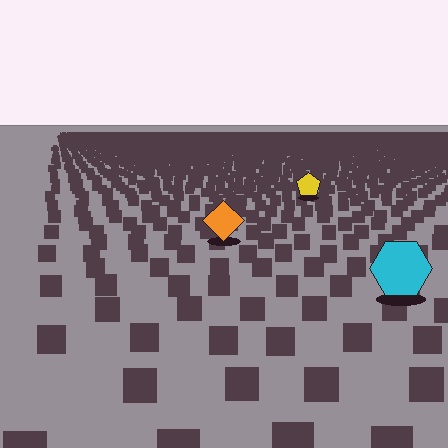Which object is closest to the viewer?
The cyan hexagon is closest. The texture marks near it are larger and more spread out.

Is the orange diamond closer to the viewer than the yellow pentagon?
Yes. The orange diamond is closer — you can tell from the texture gradient: the ground texture is coarser near it.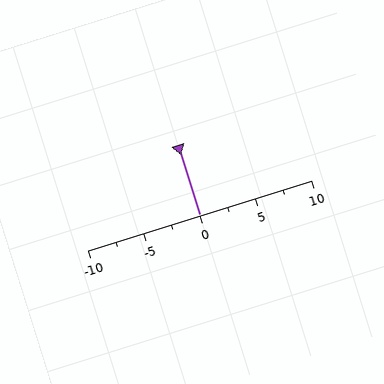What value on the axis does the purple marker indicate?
The marker indicates approximately 0.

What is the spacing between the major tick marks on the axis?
The major ticks are spaced 5 apart.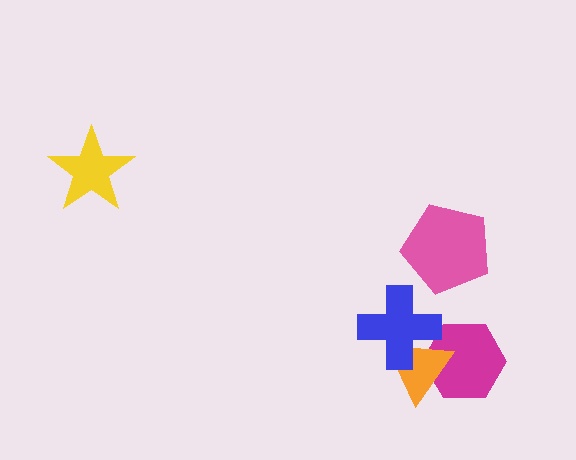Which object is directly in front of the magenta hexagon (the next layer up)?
The orange triangle is directly in front of the magenta hexagon.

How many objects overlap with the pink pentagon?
0 objects overlap with the pink pentagon.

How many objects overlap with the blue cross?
2 objects overlap with the blue cross.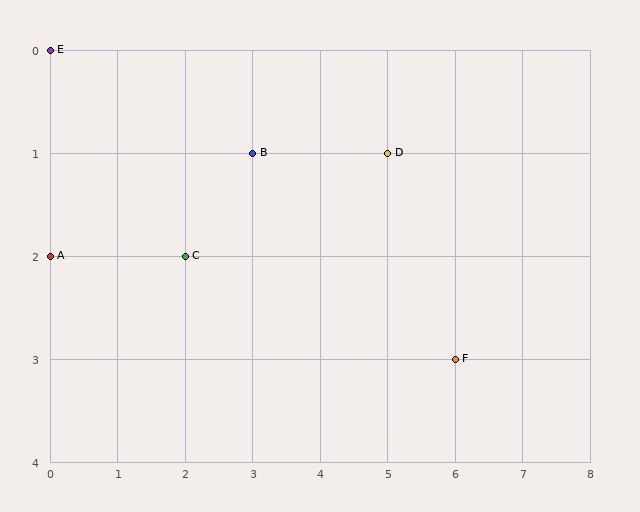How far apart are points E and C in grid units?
Points E and C are 2 columns and 2 rows apart (about 2.8 grid units diagonally).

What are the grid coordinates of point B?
Point B is at grid coordinates (3, 1).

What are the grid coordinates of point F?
Point F is at grid coordinates (6, 3).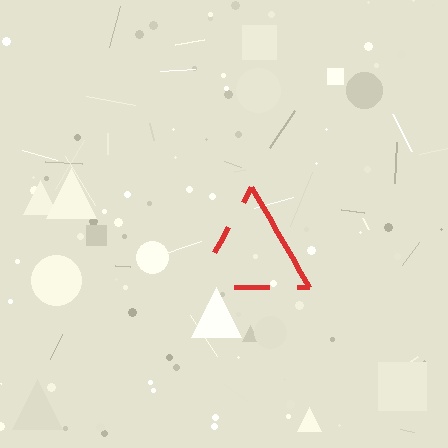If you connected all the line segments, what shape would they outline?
They would outline a triangle.